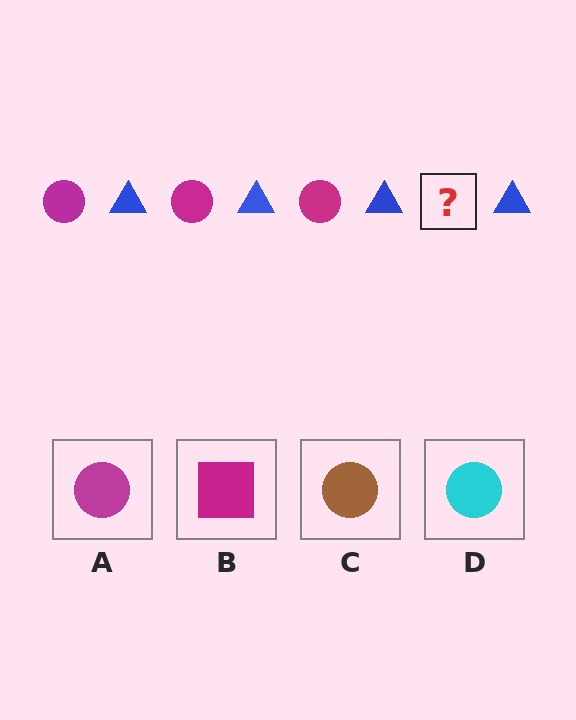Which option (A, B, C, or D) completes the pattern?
A.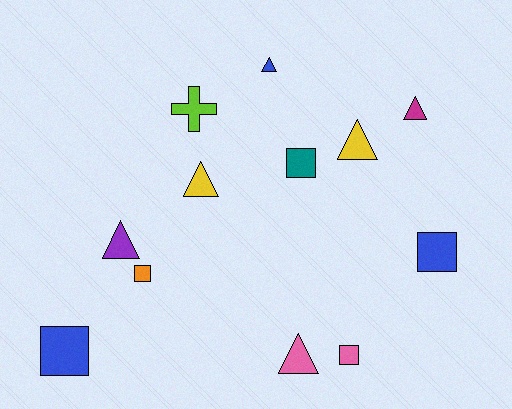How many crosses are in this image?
There is 1 cross.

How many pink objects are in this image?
There are 2 pink objects.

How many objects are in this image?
There are 12 objects.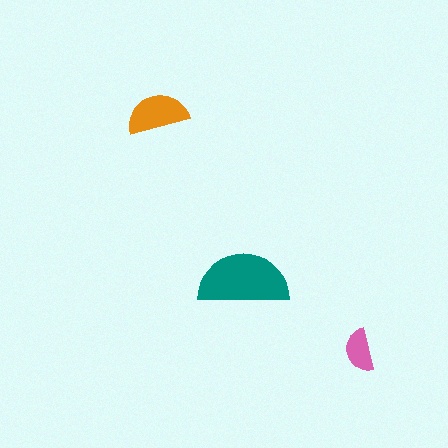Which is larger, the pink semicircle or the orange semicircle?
The orange one.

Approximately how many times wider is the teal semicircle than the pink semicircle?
About 2 times wider.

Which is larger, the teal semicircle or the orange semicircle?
The teal one.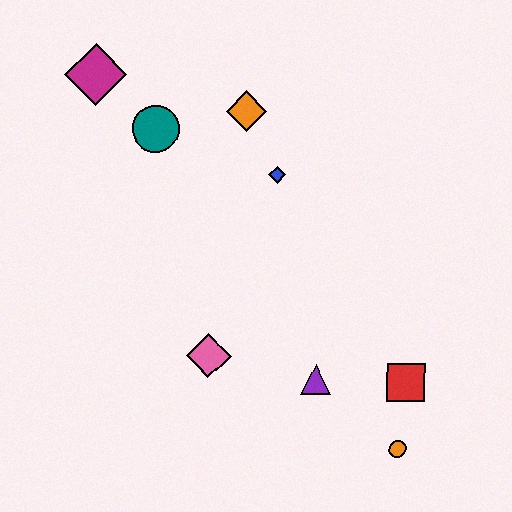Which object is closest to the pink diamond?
The purple triangle is closest to the pink diamond.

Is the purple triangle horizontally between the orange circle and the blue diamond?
Yes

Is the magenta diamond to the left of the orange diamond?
Yes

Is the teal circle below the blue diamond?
No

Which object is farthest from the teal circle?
The orange circle is farthest from the teal circle.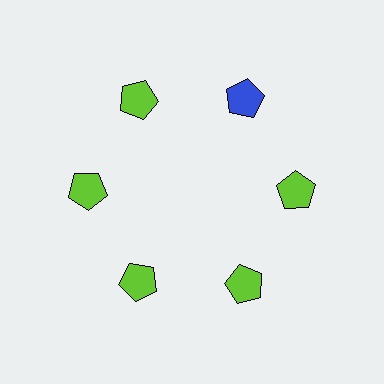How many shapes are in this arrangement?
There are 6 shapes arranged in a ring pattern.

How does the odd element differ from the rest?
It has a different color: blue instead of lime.